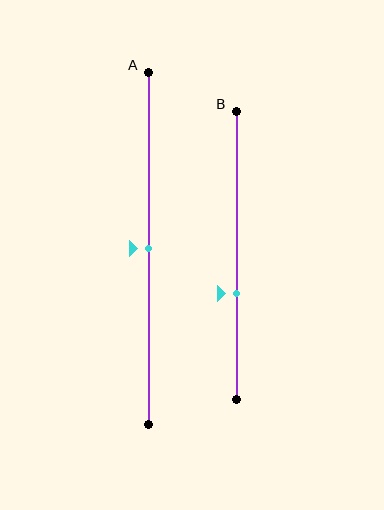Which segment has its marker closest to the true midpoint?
Segment A has its marker closest to the true midpoint.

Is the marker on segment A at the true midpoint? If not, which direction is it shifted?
Yes, the marker on segment A is at the true midpoint.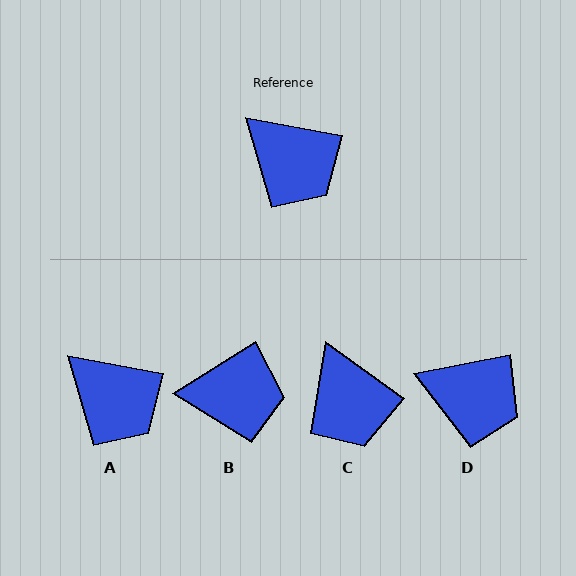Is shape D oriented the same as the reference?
No, it is off by about 21 degrees.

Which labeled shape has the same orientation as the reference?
A.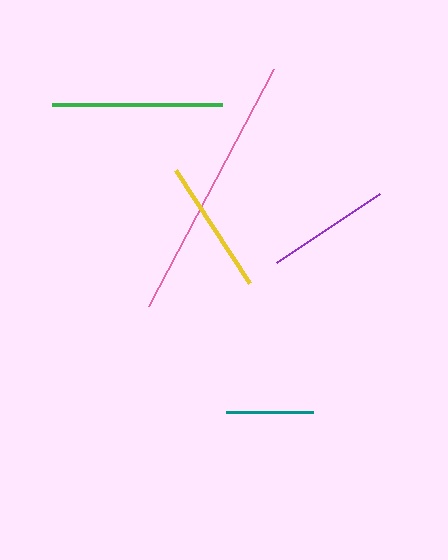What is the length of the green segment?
The green segment is approximately 170 pixels long.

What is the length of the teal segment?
The teal segment is approximately 87 pixels long.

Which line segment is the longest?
The pink line is the longest at approximately 268 pixels.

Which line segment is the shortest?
The teal line is the shortest at approximately 87 pixels.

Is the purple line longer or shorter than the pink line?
The pink line is longer than the purple line.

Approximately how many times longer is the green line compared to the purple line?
The green line is approximately 1.4 times the length of the purple line.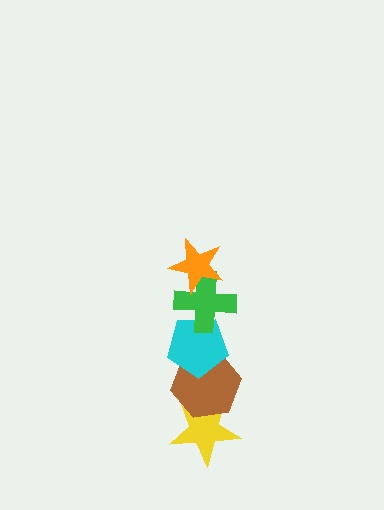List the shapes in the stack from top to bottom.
From top to bottom: the orange star, the green cross, the cyan pentagon, the brown hexagon, the yellow star.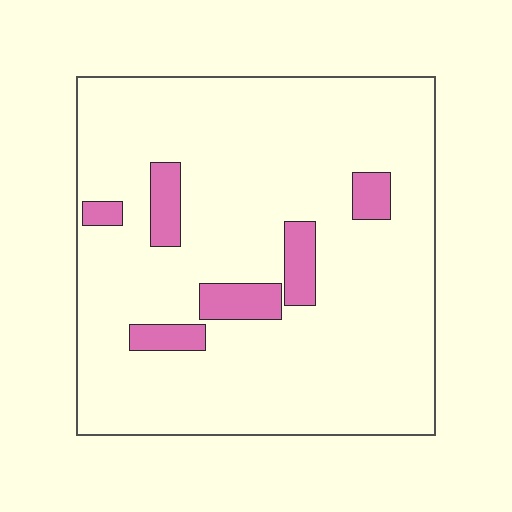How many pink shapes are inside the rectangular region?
6.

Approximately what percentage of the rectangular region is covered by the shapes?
Approximately 10%.